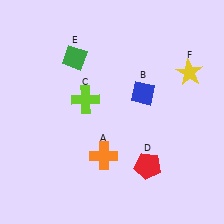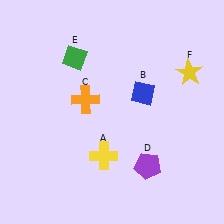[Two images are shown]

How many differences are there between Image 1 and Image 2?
There are 3 differences between the two images.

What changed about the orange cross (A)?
In Image 1, A is orange. In Image 2, it changed to yellow.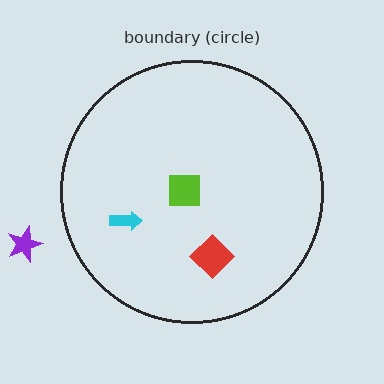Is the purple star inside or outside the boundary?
Outside.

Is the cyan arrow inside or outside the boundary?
Inside.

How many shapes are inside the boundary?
3 inside, 1 outside.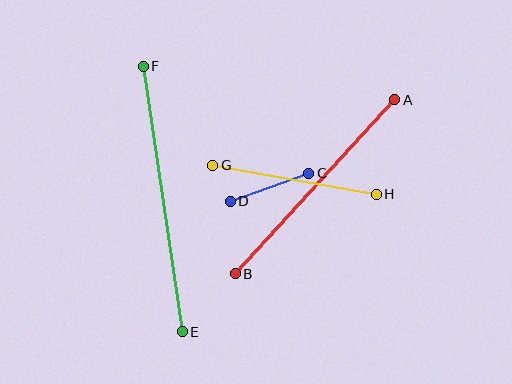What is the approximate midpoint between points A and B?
The midpoint is at approximately (315, 187) pixels.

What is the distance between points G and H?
The distance is approximately 166 pixels.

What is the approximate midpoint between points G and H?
The midpoint is at approximately (294, 180) pixels.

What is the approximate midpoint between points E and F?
The midpoint is at approximately (163, 199) pixels.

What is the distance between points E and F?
The distance is approximately 268 pixels.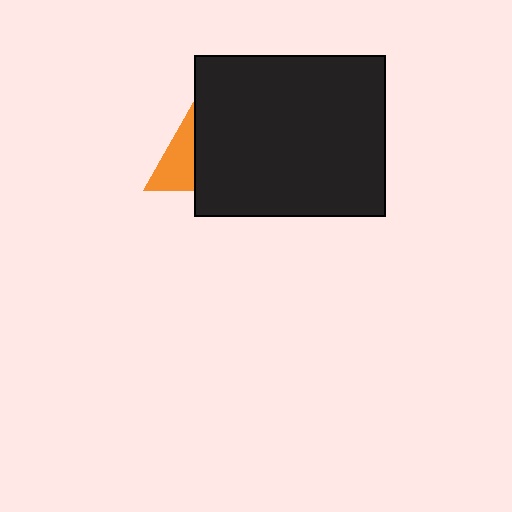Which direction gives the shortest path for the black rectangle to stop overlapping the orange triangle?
Moving right gives the shortest separation.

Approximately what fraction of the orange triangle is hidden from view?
Roughly 63% of the orange triangle is hidden behind the black rectangle.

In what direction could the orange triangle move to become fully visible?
The orange triangle could move left. That would shift it out from behind the black rectangle entirely.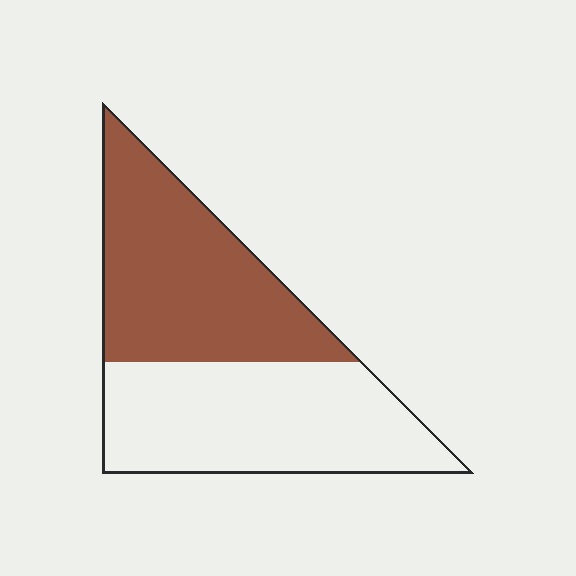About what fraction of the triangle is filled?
About one half (1/2).